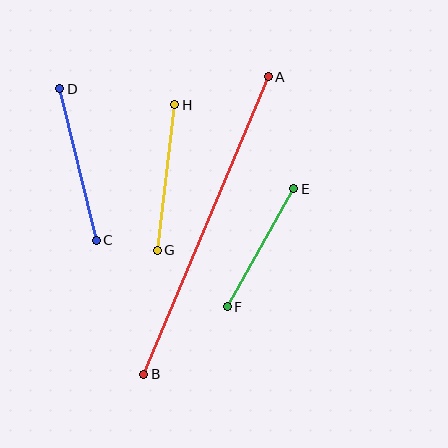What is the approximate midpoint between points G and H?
The midpoint is at approximately (166, 177) pixels.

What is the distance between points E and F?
The distance is approximately 136 pixels.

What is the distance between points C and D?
The distance is approximately 156 pixels.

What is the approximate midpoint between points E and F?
The midpoint is at approximately (261, 248) pixels.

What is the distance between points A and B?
The distance is approximately 323 pixels.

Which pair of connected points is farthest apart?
Points A and B are farthest apart.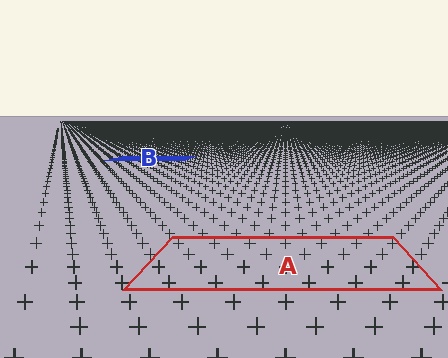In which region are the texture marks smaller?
The texture marks are smaller in region B, because it is farther away.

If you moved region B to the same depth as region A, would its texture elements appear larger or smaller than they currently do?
They would appear larger. At a closer depth, the same texture elements are projected at a bigger on-screen size.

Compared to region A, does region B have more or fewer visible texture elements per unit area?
Region B has more texture elements per unit area — they are packed more densely because it is farther away.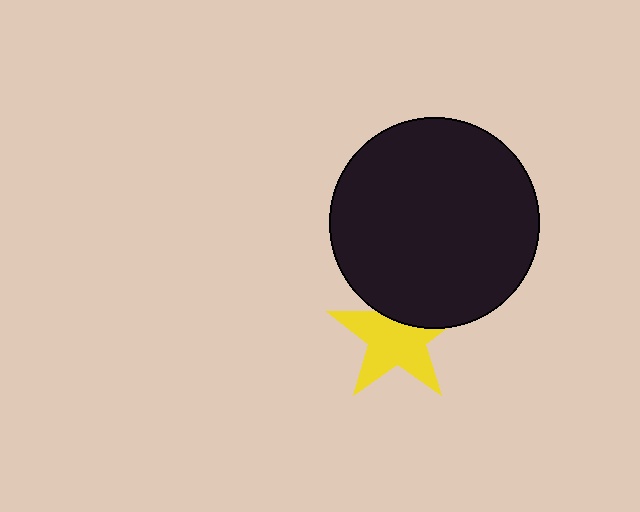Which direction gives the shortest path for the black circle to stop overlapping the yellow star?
Moving up gives the shortest separation.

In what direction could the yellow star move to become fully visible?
The yellow star could move down. That would shift it out from behind the black circle entirely.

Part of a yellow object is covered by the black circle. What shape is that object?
It is a star.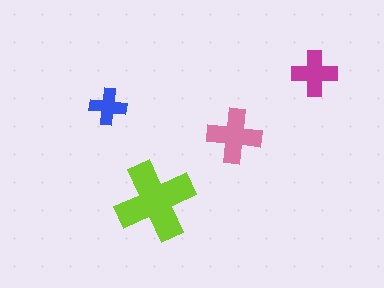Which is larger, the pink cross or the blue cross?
The pink one.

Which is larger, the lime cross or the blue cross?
The lime one.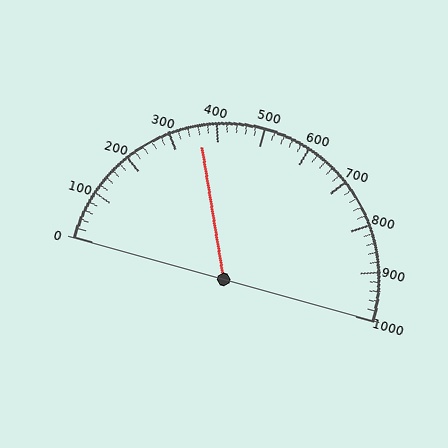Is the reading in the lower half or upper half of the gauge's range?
The reading is in the lower half of the range (0 to 1000).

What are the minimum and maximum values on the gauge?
The gauge ranges from 0 to 1000.